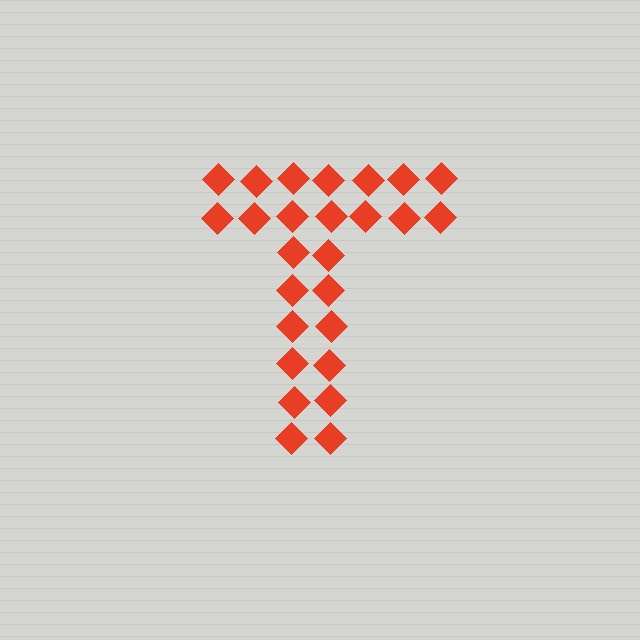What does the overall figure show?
The overall figure shows the letter T.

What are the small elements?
The small elements are diamonds.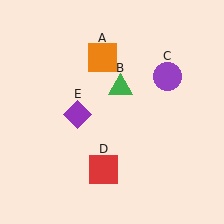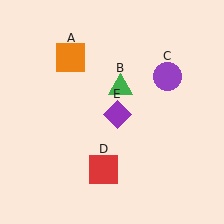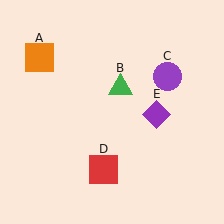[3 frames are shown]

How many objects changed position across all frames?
2 objects changed position: orange square (object A), purple diamond (object E).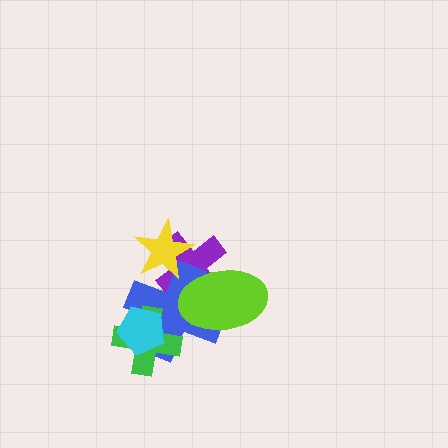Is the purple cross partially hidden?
Yes, it is partially covered by another shape.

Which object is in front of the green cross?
The cyan pentagon is in front of the green cross.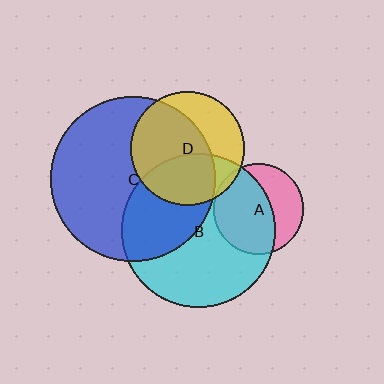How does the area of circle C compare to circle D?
Approximately 2.1 times.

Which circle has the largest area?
Circle C (blue).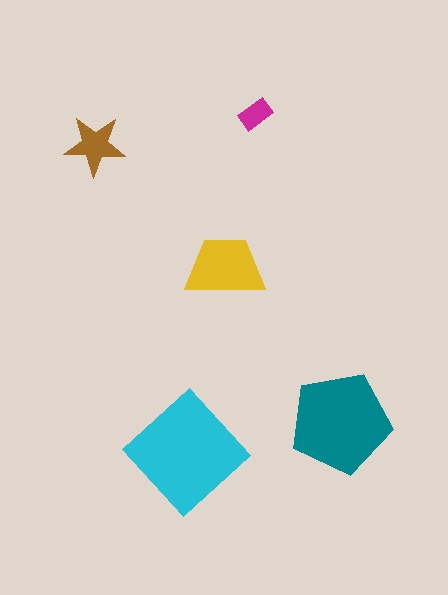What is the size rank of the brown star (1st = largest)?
4th.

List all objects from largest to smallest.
The cyan diamond, the teal pentagon, the yellow trapezoid, the brown star, the magenta rectangle.